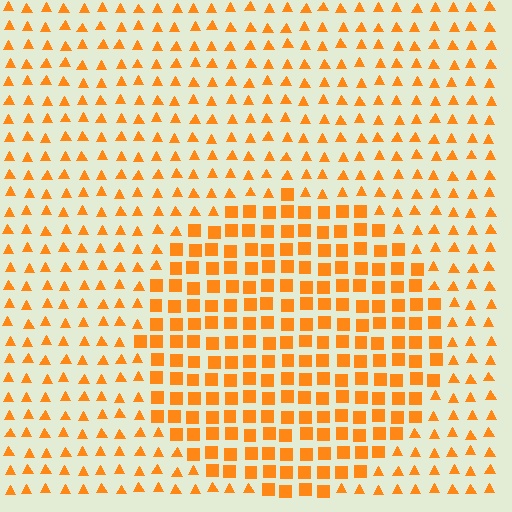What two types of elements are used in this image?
The image uses squares inside the circle region and triangles outside it.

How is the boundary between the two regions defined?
The boundary is defined by a change in element shape: squares inside vs. triangles outside. All elements share the same color and spacing.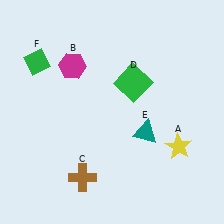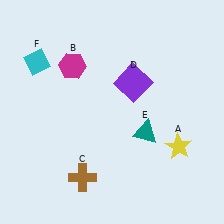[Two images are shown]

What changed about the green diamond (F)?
In Image 1, F is green. In Image 2, it changed to cyan.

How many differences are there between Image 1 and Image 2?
There are 2 differences between the two images.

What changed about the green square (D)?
In Image 1, D is green. In Image 2, it changed to purple.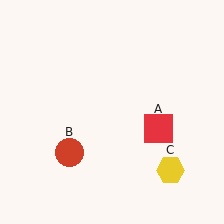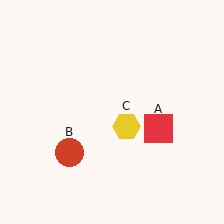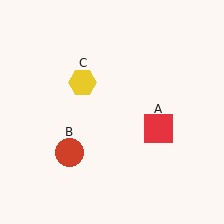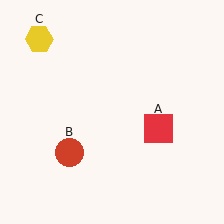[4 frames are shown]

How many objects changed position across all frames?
1 object changed position: yellow hexagon (object C).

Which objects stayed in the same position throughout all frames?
Red square (object A) and red circle (object B) remained stationary.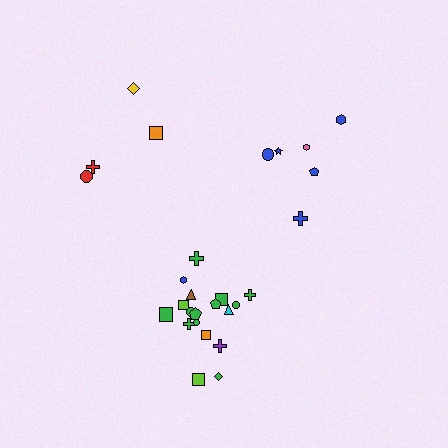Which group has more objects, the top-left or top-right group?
The top-right group.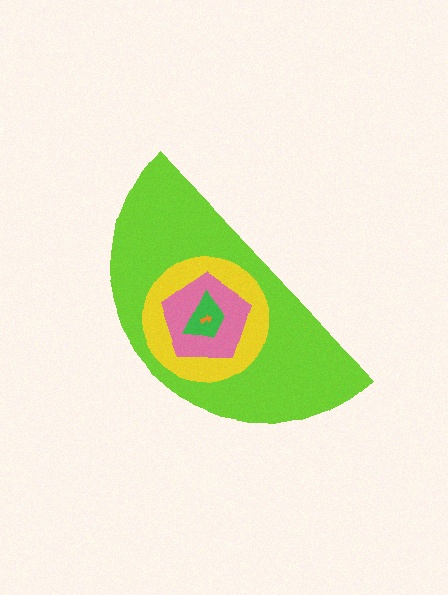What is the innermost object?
The orange arrow.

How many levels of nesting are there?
5.